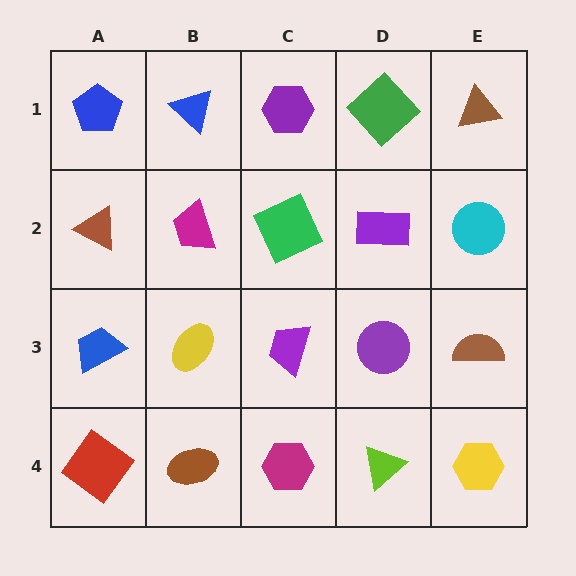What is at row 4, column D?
A lime triangle.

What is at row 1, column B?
A blue triangle.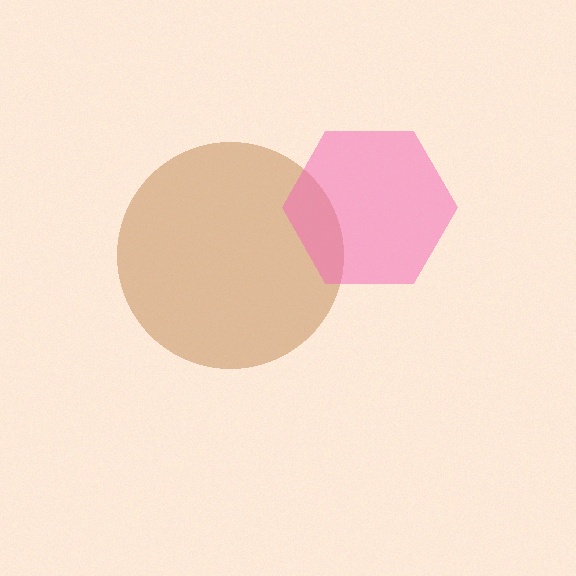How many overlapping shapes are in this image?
There are 2 overlapping shapes in the image.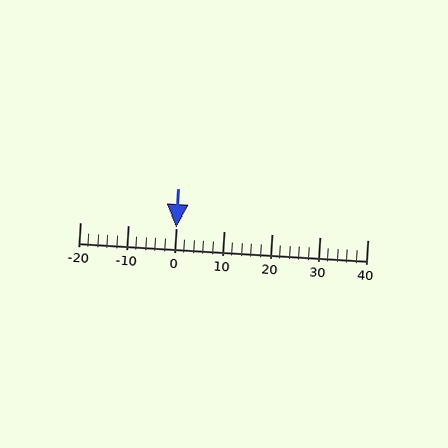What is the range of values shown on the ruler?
The ruler shows values from -20 to 40.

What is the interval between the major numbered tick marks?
The major tick marks are spaced 10 units apart.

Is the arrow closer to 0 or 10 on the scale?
The arrow is closer to 0.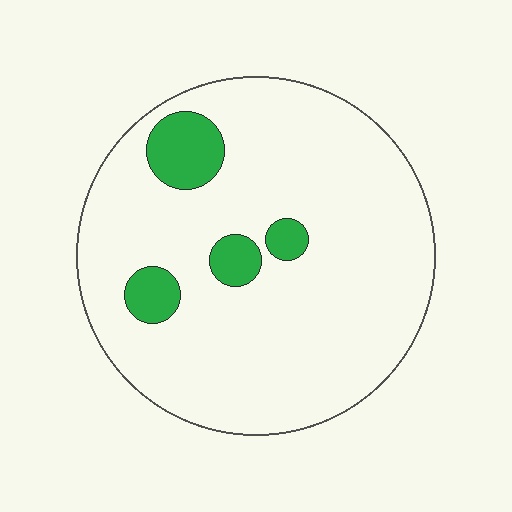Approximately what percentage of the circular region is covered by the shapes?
Approximately 10%.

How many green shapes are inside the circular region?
4.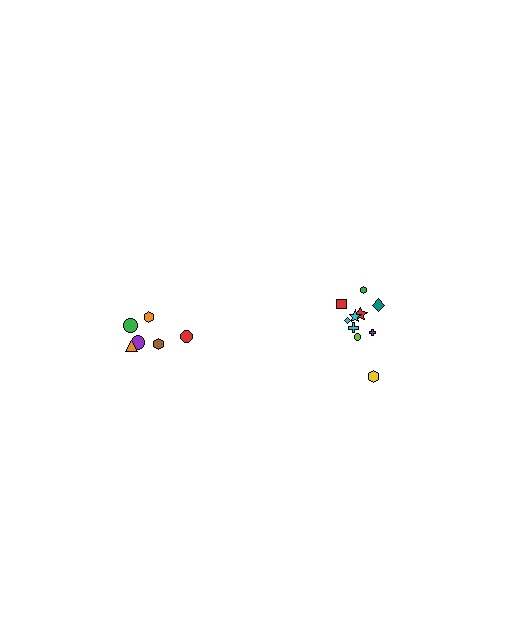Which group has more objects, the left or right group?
The right group.